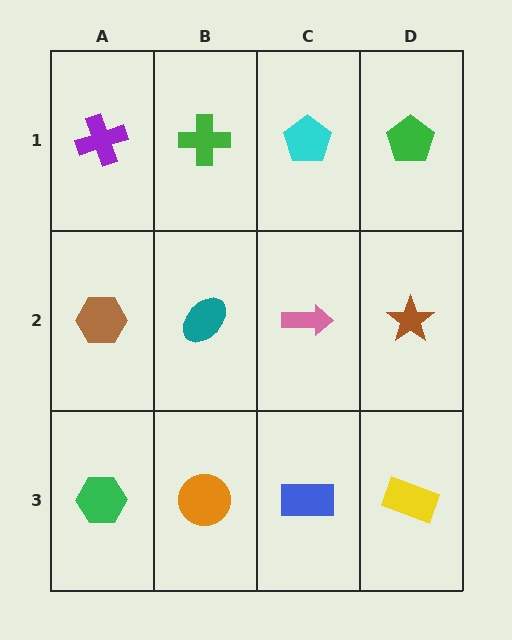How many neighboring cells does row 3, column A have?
2.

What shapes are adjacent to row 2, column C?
A cyan pentagon (row 1, column C), a blue rectangle (row 3, column C), a teal ellipse (row 2, column B), a brown star (row 2, column D).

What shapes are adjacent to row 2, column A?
A purple cross (row 1, column A), a green hexagon (row 3, column A), a teal ellipse (row 2, column B).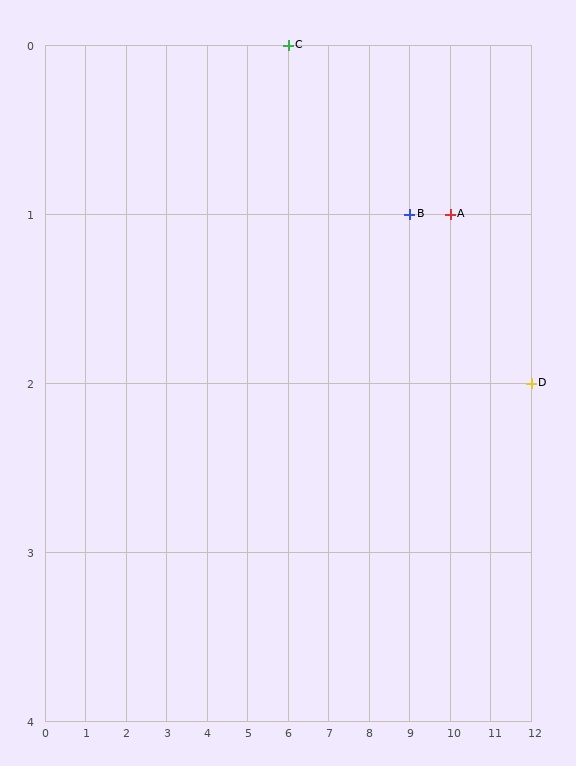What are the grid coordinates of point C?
Point C is at grid coordinates (6, 0).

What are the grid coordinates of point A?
Point A is at grid coordinates (10, 1).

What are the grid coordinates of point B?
Point B is at grid coordinates (9, 1).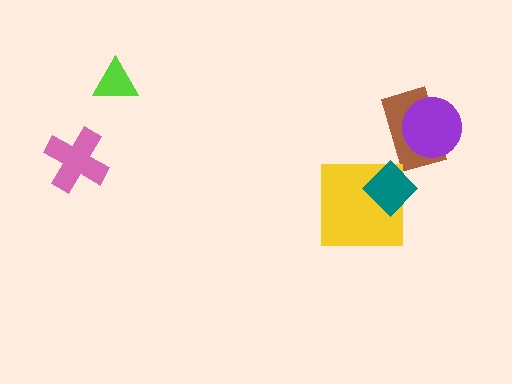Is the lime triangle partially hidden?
No, no other shape covers it.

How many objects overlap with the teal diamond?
1 object overlaps with the teal diamond.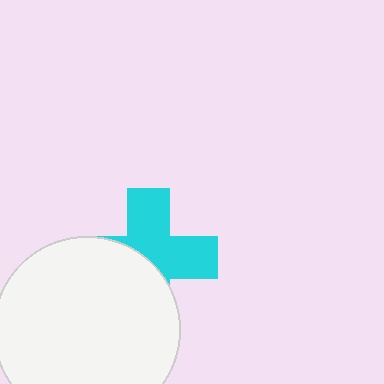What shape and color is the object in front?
The object in front is a white circle.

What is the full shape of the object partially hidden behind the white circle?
The partially hidden object is a cyan cross.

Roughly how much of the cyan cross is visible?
About half of it is visible (roughly 53%).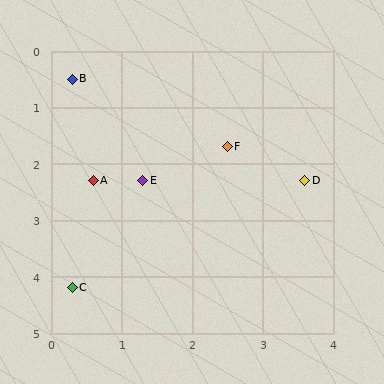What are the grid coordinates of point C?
Point C is at approximately (0.3, 4.2).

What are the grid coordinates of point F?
Point F is at approximately (2.5, 1.7).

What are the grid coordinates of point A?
Point A is at approximately (0.6, 2.3).